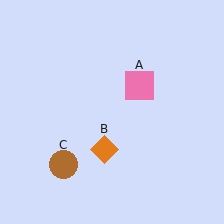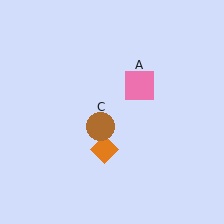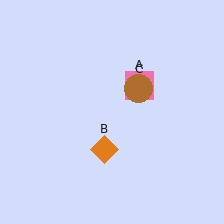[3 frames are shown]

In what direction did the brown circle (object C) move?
The brown circle (object C) moved up and to the right.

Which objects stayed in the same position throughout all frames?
Pink square (object A) and orange diamond (object B) remained stationary.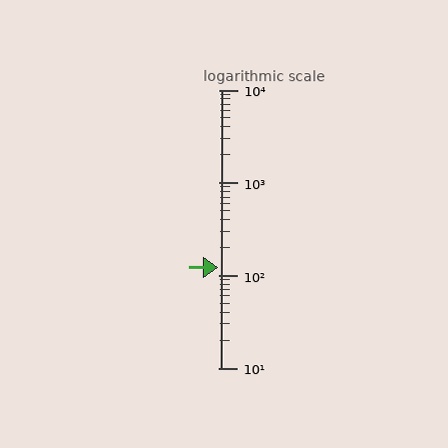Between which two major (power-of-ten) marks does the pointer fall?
The pointer is between 100 and 1000.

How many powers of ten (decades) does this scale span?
The scale spans 3 decades, from 10 to 10000.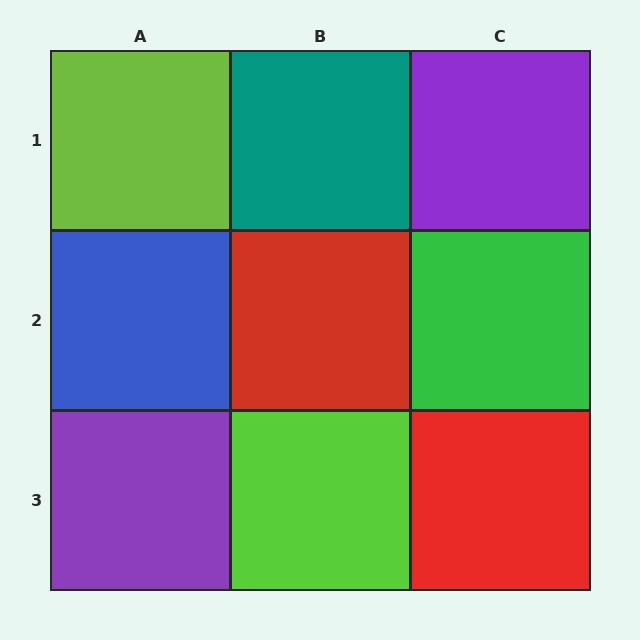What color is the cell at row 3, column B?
Lime.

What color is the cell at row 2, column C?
Green.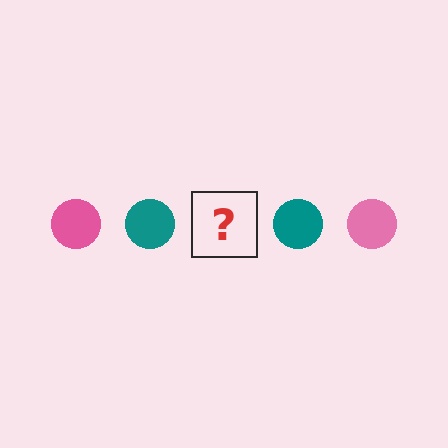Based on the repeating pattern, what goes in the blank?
The blank should be a pink circle.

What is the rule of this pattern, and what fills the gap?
The rule is that the pattern cycles through pink, teal circles. The gap should be filled with a pink circle.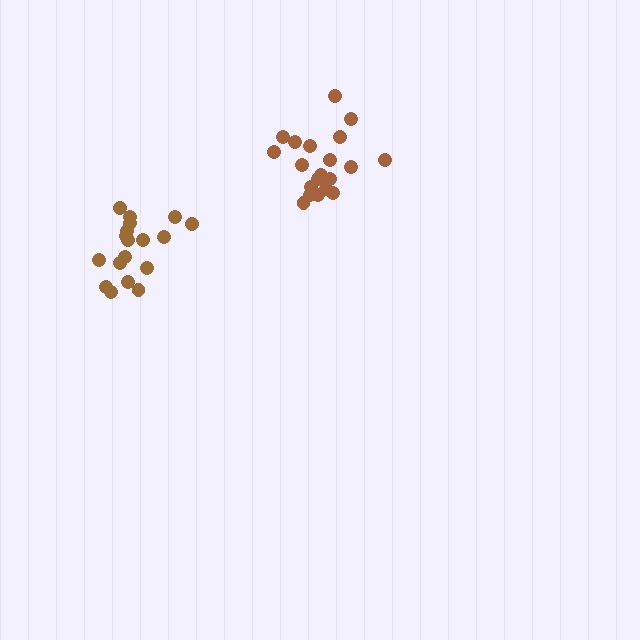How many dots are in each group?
Group 1: 20 dots, Group 2: 18 dots (38 total).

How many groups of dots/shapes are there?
There are 2 groups.